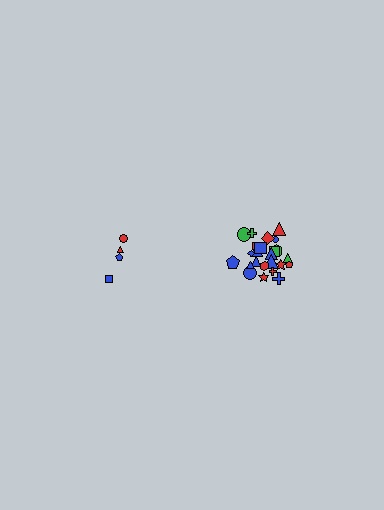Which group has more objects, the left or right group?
The right group.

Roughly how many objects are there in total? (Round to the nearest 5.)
Roughly 30 objects in total.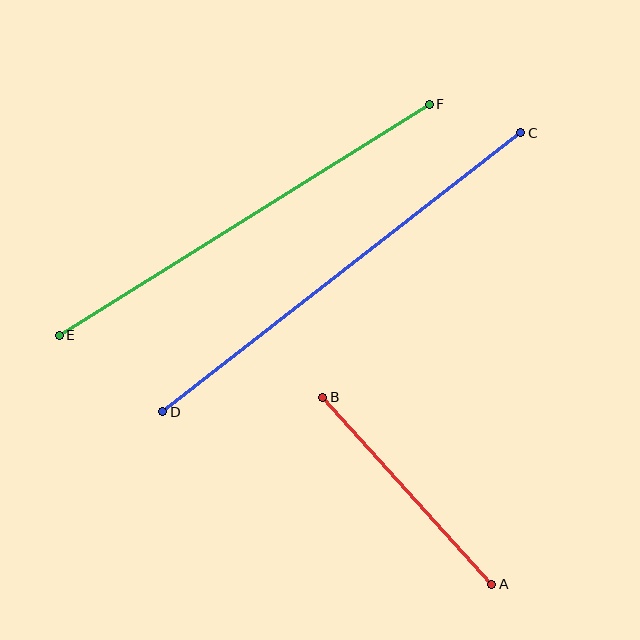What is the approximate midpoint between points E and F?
The midpoint is at approximately (244, 220) pixels.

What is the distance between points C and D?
The distance is approximately 454 pixels.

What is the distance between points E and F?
The distance is approximately 436 pixels.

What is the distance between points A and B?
The distance is approximately 252 pixels.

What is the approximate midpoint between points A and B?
The midpoint is at approximately (407, 491) pixels.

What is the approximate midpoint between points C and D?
The midpoint is at approximately (342, 272) pixels.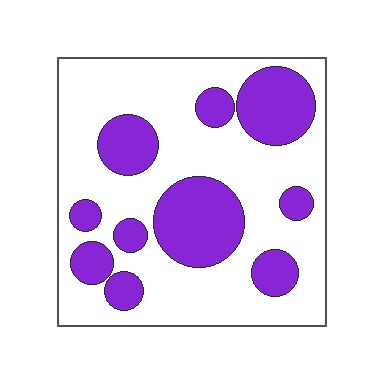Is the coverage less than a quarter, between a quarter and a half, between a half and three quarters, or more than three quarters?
Between a quarter and a half.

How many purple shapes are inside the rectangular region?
10.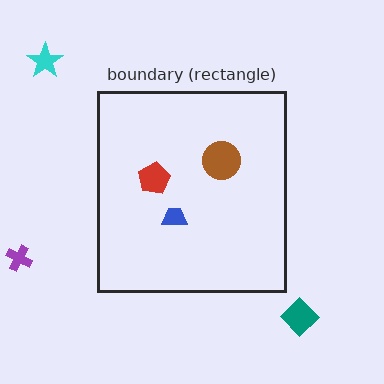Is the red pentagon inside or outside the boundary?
Inside.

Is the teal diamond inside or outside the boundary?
Outside.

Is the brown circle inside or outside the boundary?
Inside.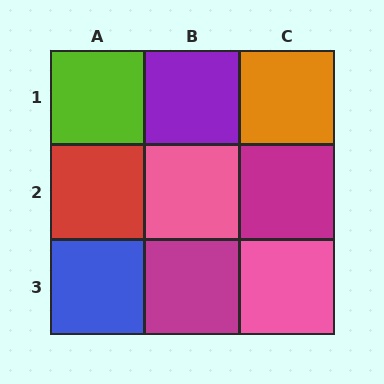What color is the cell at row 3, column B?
Magenta.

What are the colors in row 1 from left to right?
Lime, purple, orange.